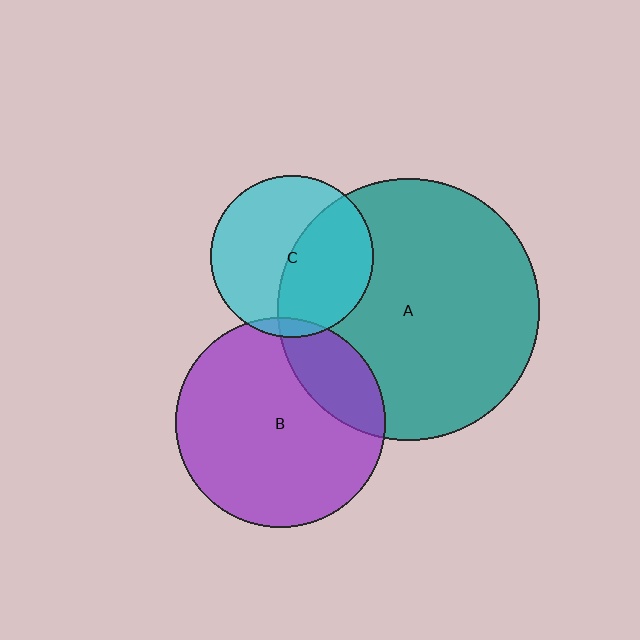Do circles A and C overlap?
Yes.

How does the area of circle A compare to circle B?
Approximately 1.6 times.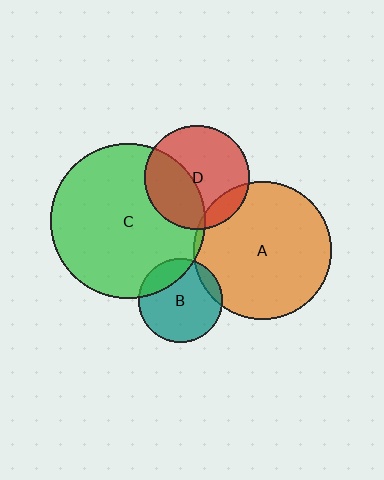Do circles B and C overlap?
Yes.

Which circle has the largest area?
Circle C (green).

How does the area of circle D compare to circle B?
Approximately 1.5 times.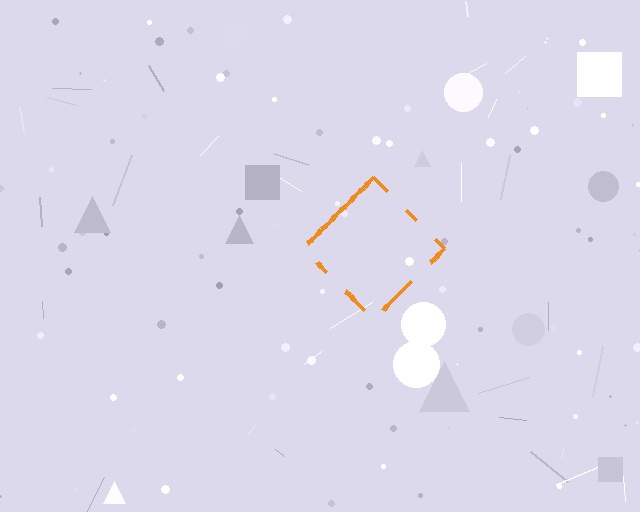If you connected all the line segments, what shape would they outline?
They would outline a diamond.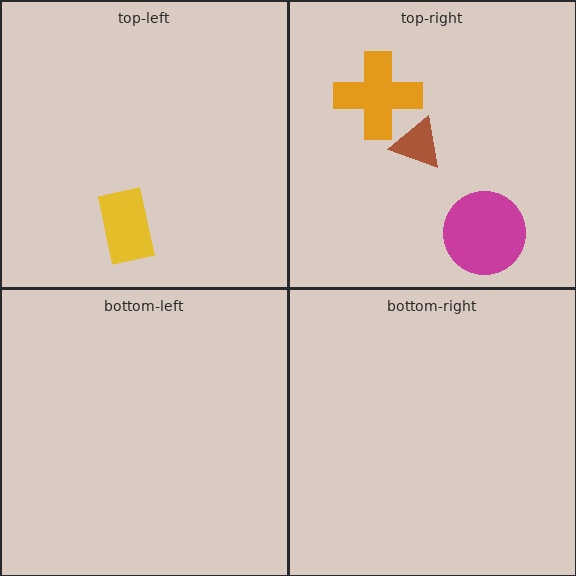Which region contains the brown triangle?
The top-right region.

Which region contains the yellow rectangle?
The top-left region.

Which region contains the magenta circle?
The top-right region.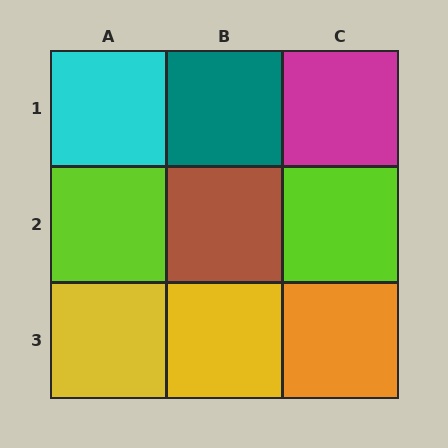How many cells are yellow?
2 cells are yellow.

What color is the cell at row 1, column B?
Teal.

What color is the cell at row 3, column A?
Yellow.